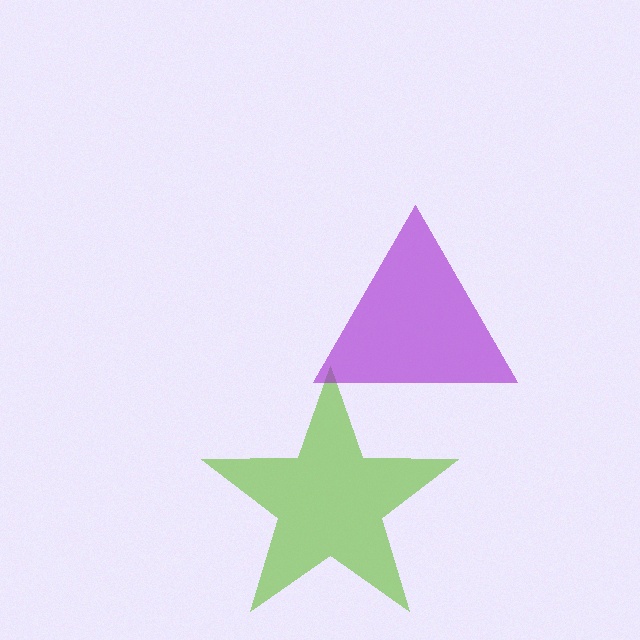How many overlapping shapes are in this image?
There are 2 overlapping shapes in the image.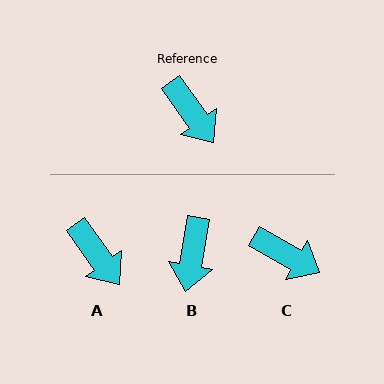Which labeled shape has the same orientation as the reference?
A.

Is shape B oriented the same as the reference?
No, it is off by about 46 degrees.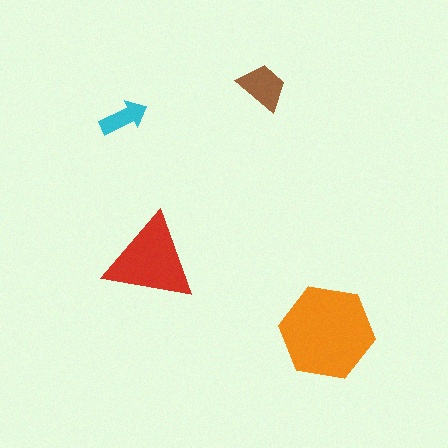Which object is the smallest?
The cyan arrow.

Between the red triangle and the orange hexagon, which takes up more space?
The orange hexagon.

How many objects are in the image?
There are 4 objects in the image.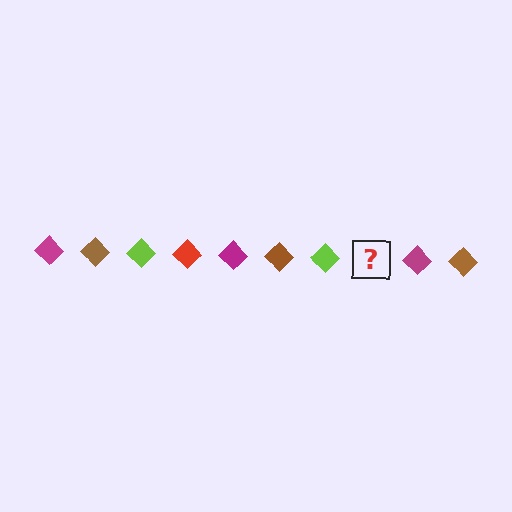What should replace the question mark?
The question mark should be replaced with a red diamond.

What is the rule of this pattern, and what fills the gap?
The rule is that the pattern cycles through magenta, brown, lime, red diamonds. The gap should be filled with a red diamond.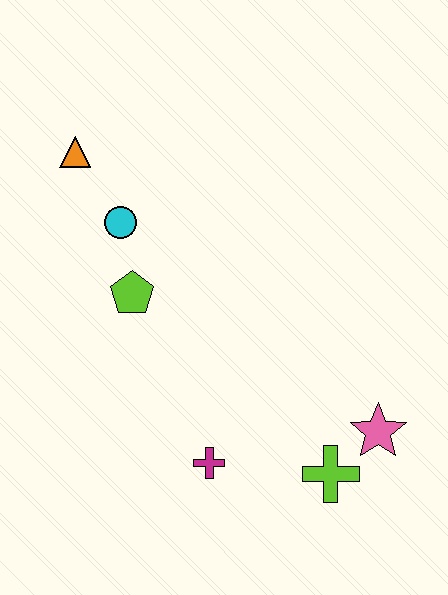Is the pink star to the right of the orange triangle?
Yes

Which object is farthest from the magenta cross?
The orange triangle is farthest from the magenta cross.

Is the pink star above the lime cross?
Yes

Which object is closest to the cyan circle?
The lime pentagon is closest to the cyan circle.